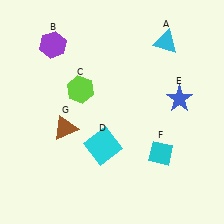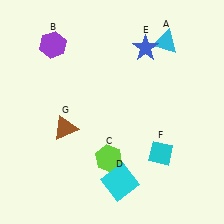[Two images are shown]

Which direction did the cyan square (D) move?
The cyan square (D) moved down.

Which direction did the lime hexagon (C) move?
The lime hexagon (C) moved down.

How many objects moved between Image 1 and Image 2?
3 objects moved between the two images.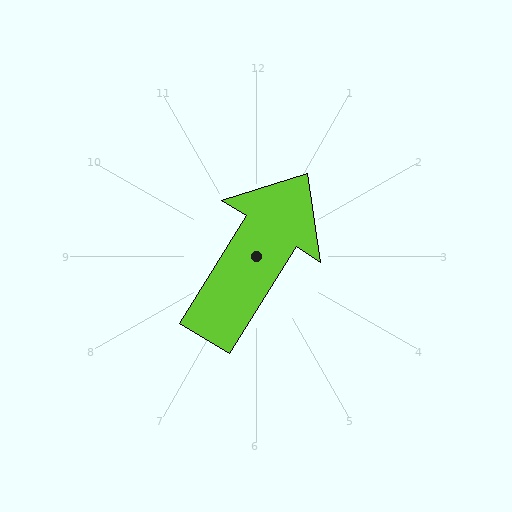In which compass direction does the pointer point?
Northeast.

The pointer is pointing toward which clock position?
Roughly 1 o'clock.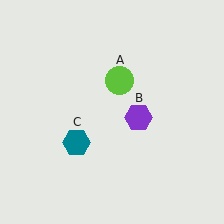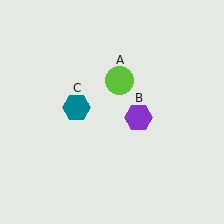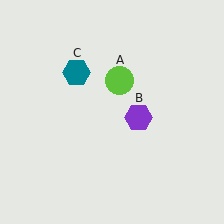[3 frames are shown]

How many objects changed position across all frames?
1 object changed position: teal hexagon (object C).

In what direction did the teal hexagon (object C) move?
The teal hexagon (object C) moved up.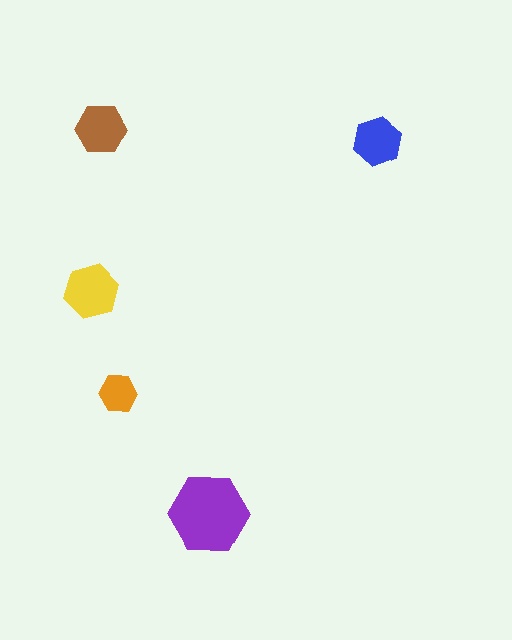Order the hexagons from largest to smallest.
the purple one, the yellow one, the brown one, the blue one, the orange one.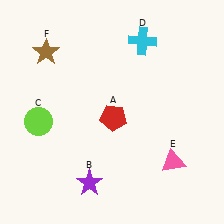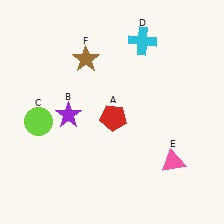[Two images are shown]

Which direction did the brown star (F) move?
The brown star (F) moved right.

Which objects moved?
The objects that moved are: the purple star (B), the brown star (F).